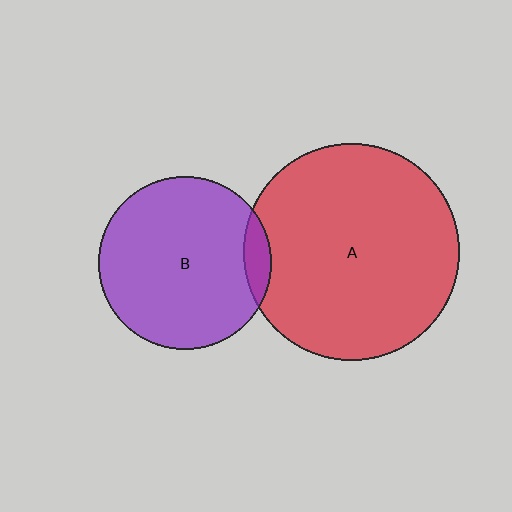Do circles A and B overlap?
Yes.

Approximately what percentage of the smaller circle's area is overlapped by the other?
Approximately 10%.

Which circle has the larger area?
Circle A (red).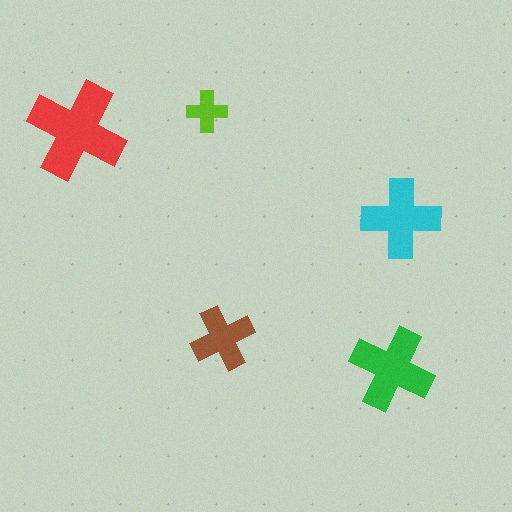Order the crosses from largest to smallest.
the red one, the green one, the cyan one, the brown one, the lime one.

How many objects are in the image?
There are 5 objects in the image.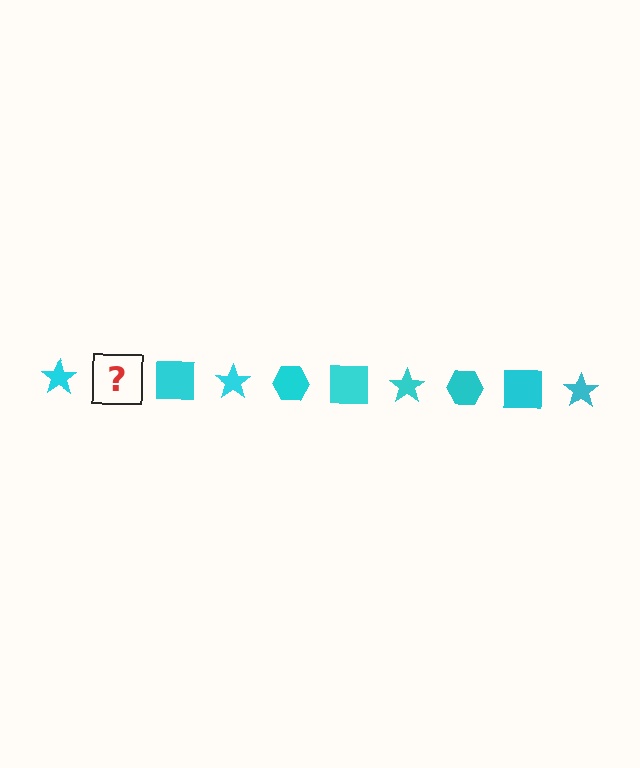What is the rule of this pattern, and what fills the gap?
The rule is that the pattern cycles through star, hexagon, square shapes in cyan. The gap should be filled with a cyan hexagon.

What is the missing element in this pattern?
The missing element is a cyan hexagon.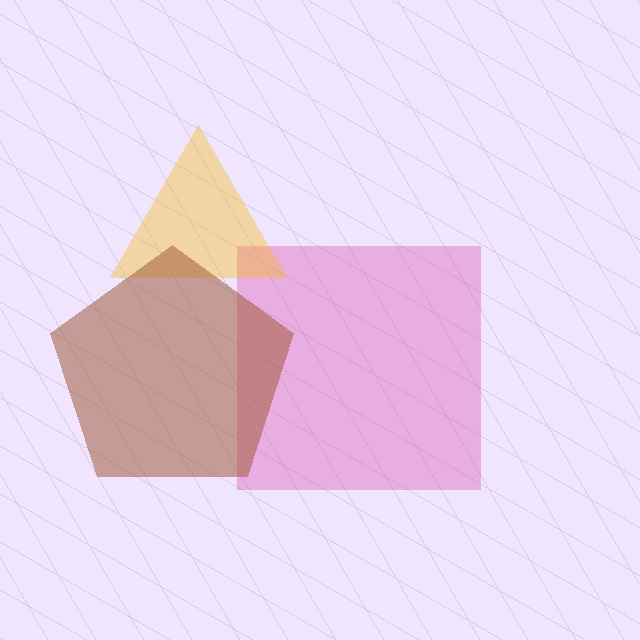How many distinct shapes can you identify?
There are 3 distinct shapes: a pink square, a yellow triangle, a brown pentagon.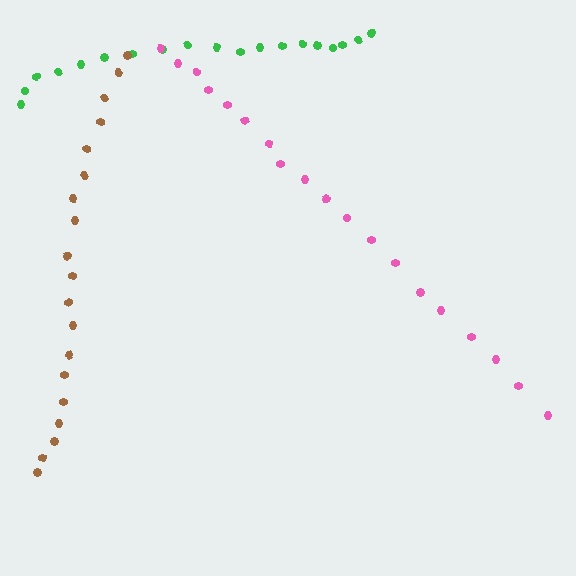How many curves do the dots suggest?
There are 3 distinct paths.